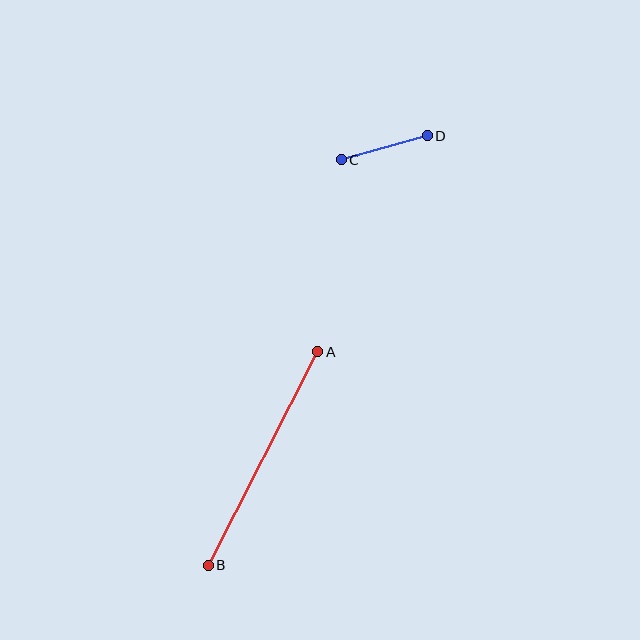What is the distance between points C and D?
The distance is approximately 89 pixels.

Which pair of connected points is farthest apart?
Points A and B are farthest apart.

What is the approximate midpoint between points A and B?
The midpoint is at approximately (263, 459) pixels.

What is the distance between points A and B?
The distance is approximately 240 pixels.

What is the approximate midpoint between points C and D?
The midpoint is at approximately (384, 148) pixels.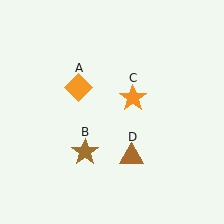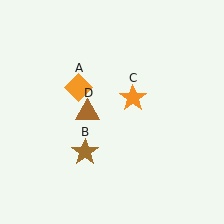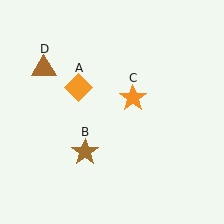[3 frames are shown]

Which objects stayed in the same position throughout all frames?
Orange diamond (object A) and brown star (object B) and orange star (object C) remained stationary.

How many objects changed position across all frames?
1 object changed position: brown triangle (object D).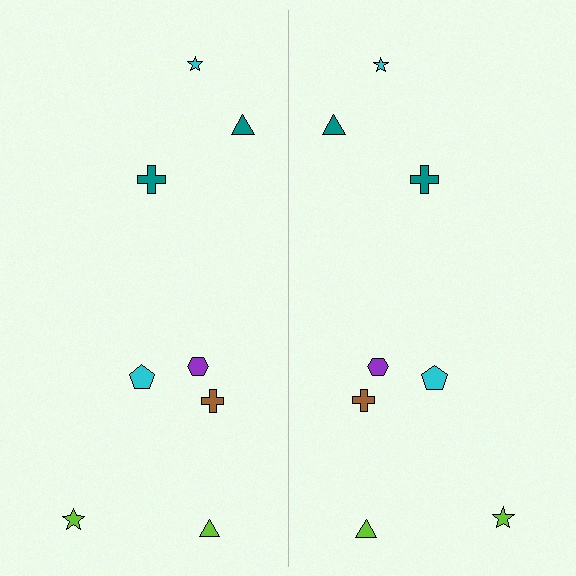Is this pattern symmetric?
Yes, this pattern has bilateral (reflection) symmetry.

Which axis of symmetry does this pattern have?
The pattern has a vertical axis of symmetry running through the center of the image.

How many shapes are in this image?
There are 16 shapes in this image.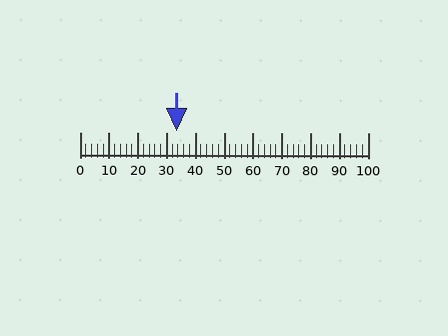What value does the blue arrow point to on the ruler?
The blue arrow points to approximately 34.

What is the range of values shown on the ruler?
The ruler shows values from 0 to 100.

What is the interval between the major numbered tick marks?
The major tick marks are spaced 10 units apart.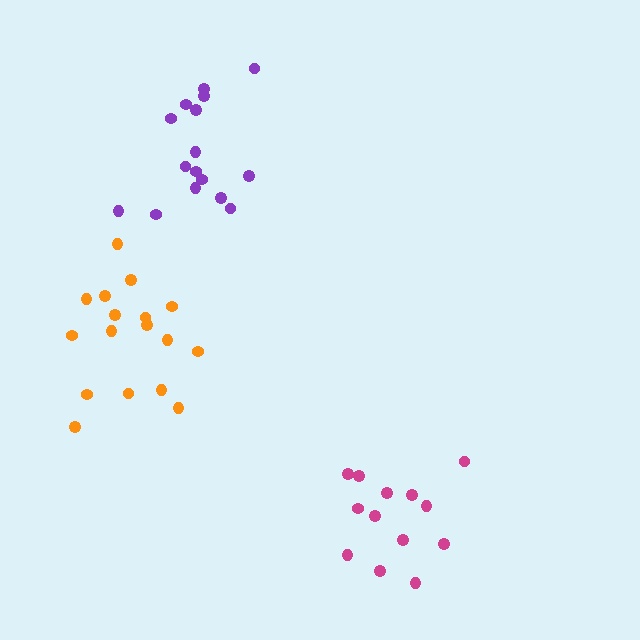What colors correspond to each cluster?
The clusters are colored: orange, magenta, purple.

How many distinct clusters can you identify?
There are 3 distinct clusters.